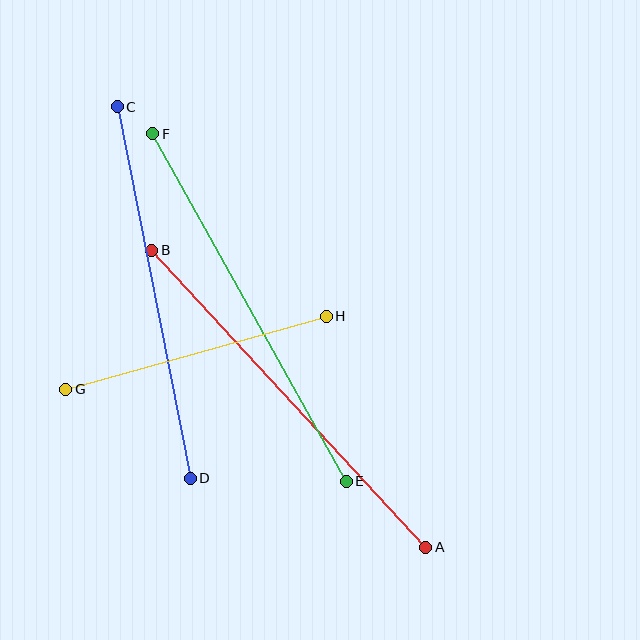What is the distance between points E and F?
The distance is approximately 398 pixels.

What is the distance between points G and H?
The distance is approximately 270 pixels.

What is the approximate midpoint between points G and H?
The midpoint is at approximately (196, 353) pixels.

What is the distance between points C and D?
The distance is approximately 379 pixels.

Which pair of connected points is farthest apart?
Points A and B are farthest apart.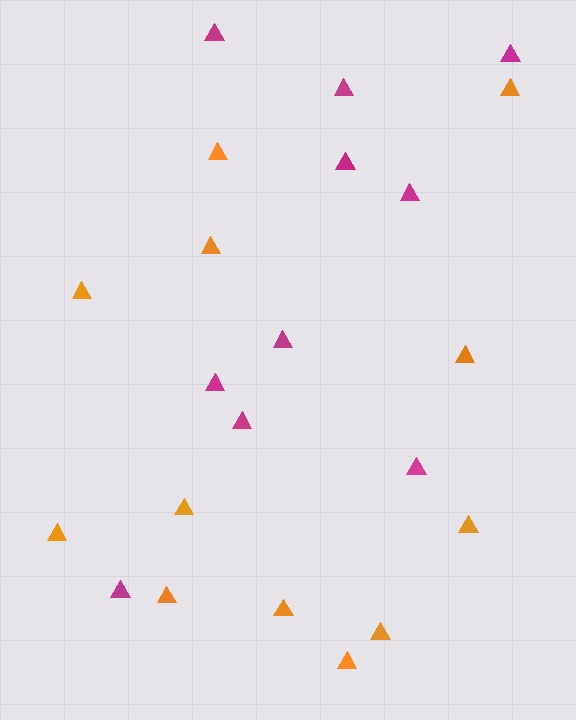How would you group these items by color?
There are 2 groups: one group of magenta triangles (10) and one group of orange triangles (12).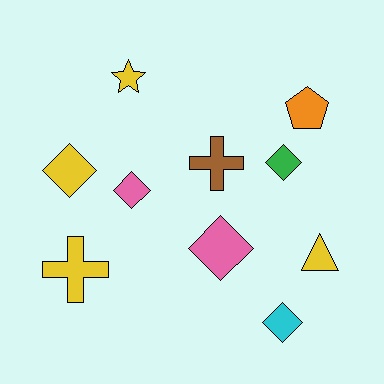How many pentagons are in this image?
There is 1 pentagon.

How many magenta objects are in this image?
There are no magenta objects.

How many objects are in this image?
There are 10 objects.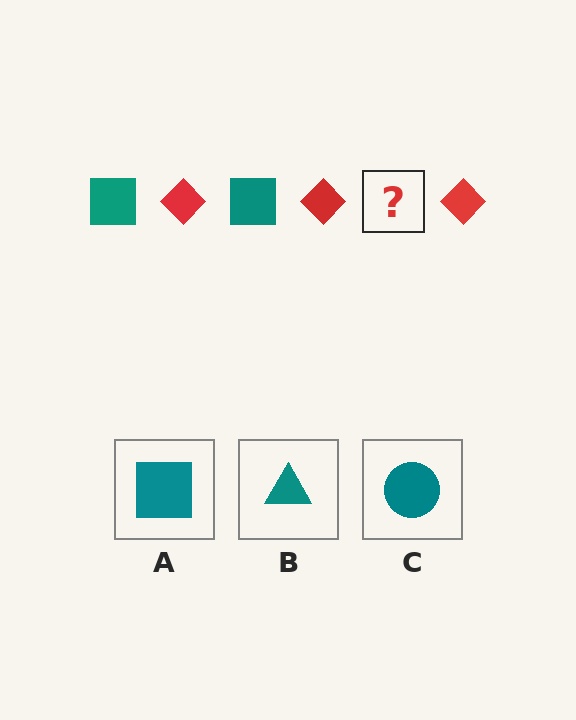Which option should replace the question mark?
Option A.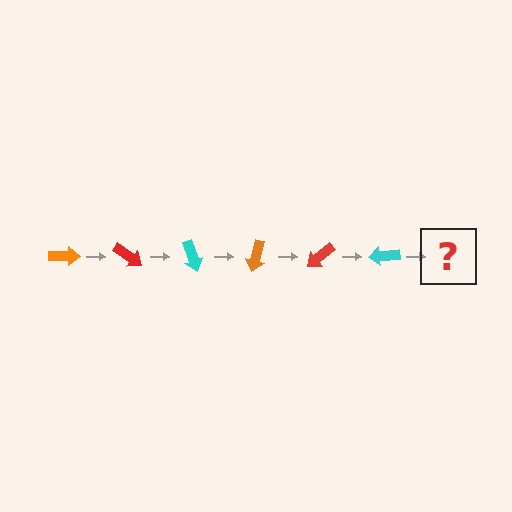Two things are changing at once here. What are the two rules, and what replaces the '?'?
The two rules are that it rotates 35 degrees each step and the color cycles through orange, red, and cyan. The '?' should be an orange arrow, rotated 210 degrees from the start.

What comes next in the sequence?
The next element should be an orange arrow, rotated 210 degrees from the start.